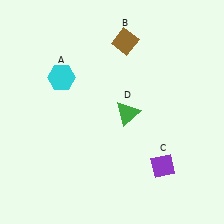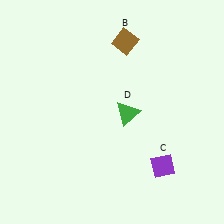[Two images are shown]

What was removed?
The cyan hexagon (A) was removed in Image 2.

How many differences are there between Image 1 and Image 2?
There is 1 difference between the two images.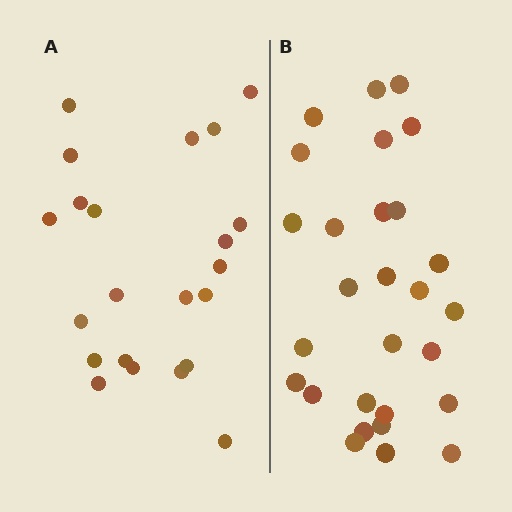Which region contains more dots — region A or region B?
Region B (the right region) has more dots.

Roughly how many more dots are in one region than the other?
Region B has about 6 more dots than region A.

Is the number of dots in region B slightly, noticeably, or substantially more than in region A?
Region B has noticeably more, but not dramatically so. The ratio is roughly 1.3 to 1.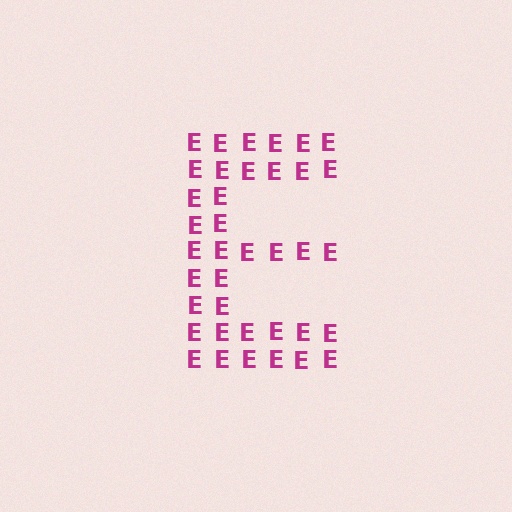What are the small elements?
The small elements are letter E's.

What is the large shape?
The large shape is the letter E.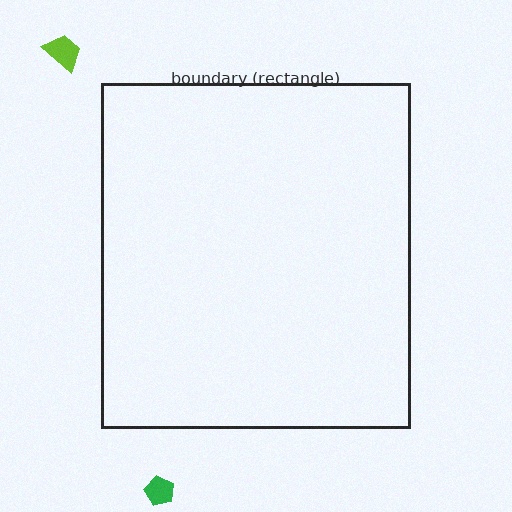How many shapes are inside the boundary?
0 inside, 2 outside.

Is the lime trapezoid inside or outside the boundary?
Outside.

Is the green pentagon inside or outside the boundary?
Outside.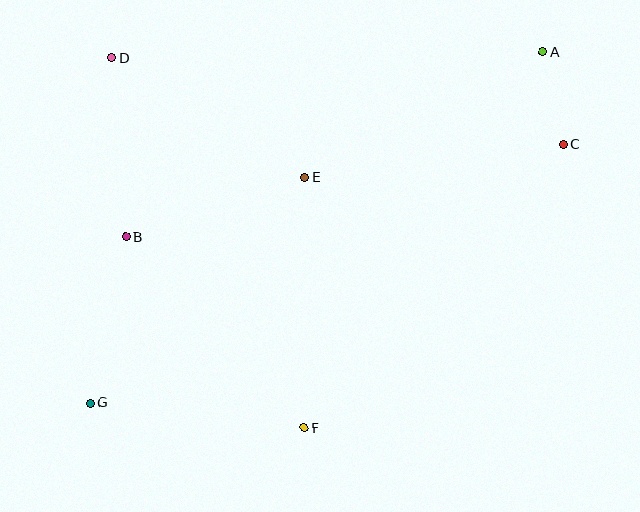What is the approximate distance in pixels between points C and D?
The distance between C and D is approximately 459 pixels.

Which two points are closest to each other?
Points A and C are closest to each other.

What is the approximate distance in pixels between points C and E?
The distance between C and E is approximately 260 pixels.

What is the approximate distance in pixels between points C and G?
The distance between C and G is approximately 539 pixels.